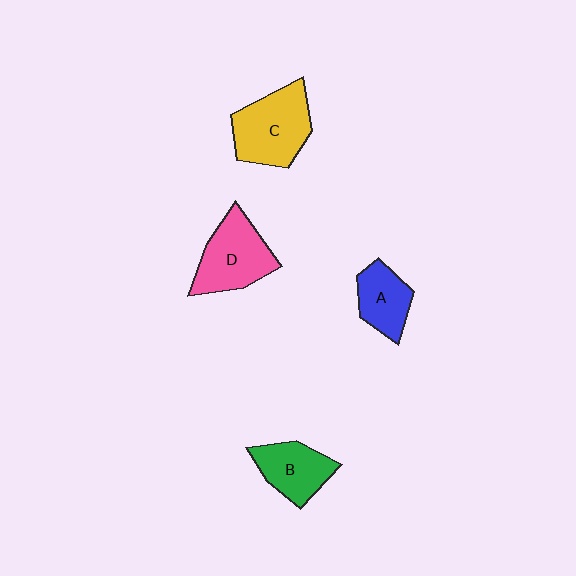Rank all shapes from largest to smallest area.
From largest to smallest: C (yellow), D (pink), B (green), A (blue).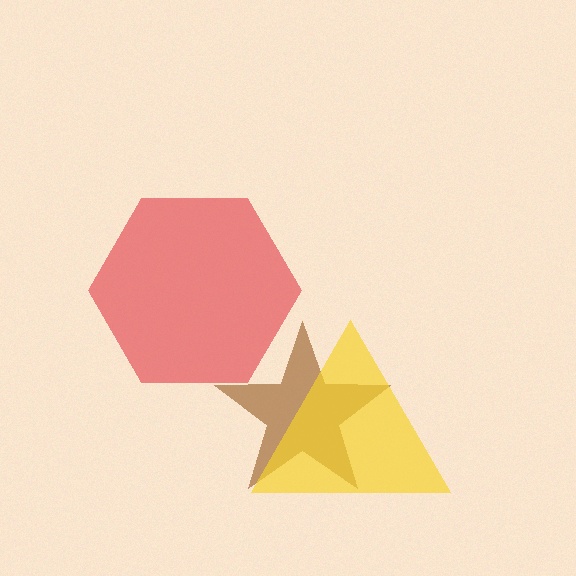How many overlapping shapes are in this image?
There are 3 overlapping shapes in the image.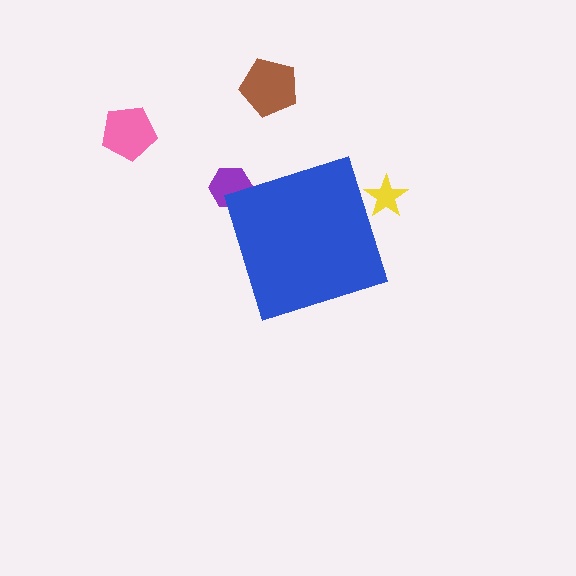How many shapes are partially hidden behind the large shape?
2 shapes are partially hidden.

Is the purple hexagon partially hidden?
Yes, the purple hexagon is partially hidden behind the blue diamond.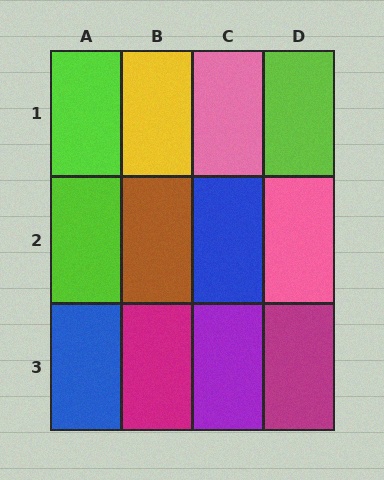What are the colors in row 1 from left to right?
Lime, yellow, pink, lime.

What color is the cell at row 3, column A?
Blue.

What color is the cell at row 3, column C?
Purple.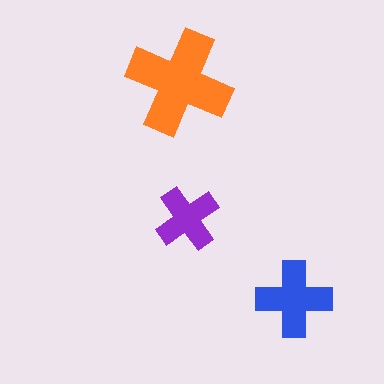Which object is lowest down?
The blue cross is bottommost.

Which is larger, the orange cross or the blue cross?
The orange one.